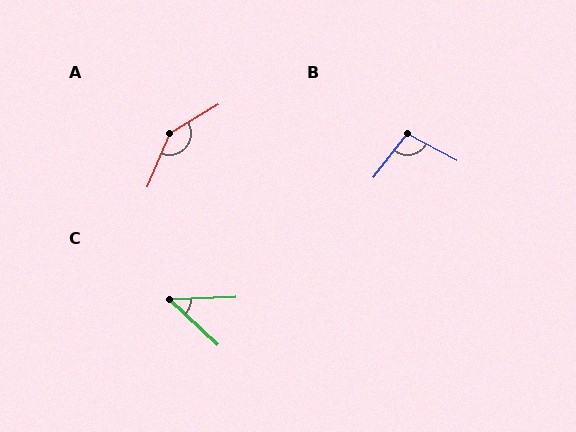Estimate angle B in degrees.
Approximately 99 degrees.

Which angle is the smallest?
C, at approximately 46 degrees.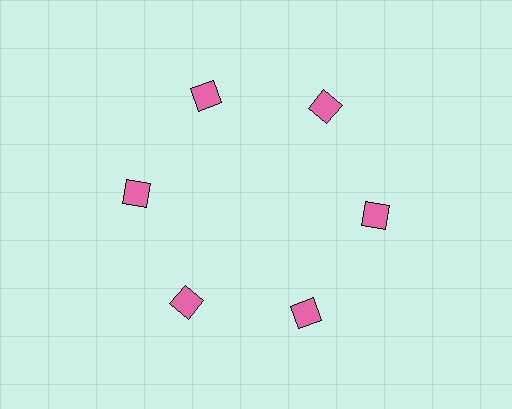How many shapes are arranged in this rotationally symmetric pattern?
There are 6 shapes, arranged in 6 groups of 1.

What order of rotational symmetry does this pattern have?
This pattern has 6-fold rotational symmetry.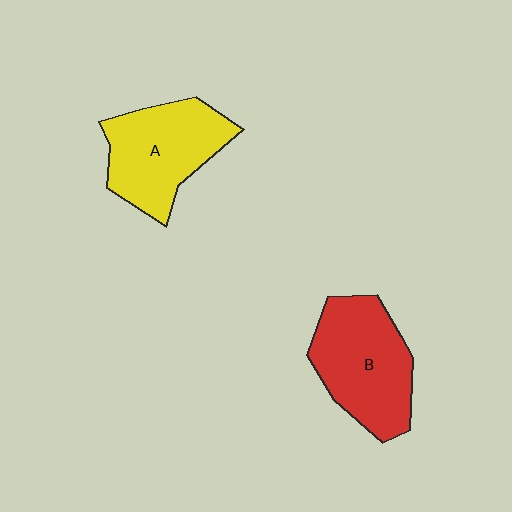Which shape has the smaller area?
Shape A (yellow).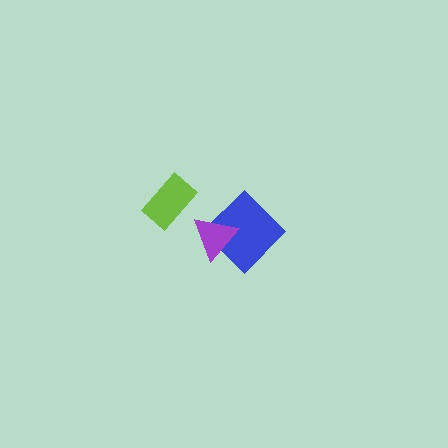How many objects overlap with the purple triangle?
1 object overlaps with the purple triangle.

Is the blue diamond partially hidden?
Yes, it is partially covered by another shape.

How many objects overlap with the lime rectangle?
0 objects overlap with the lime rectangle.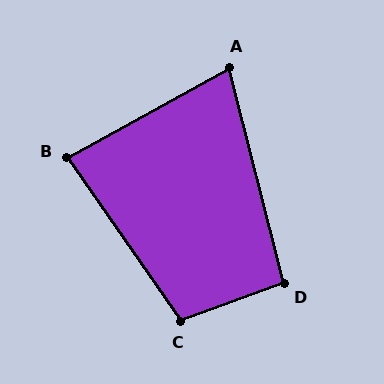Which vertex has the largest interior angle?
C, at approximately 105 degrees.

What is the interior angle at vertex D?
Approximately 96 degrees (obtuse).